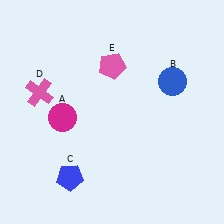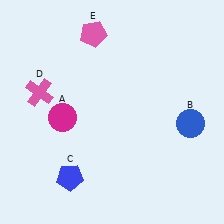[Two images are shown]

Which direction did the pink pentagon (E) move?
The pink pentagon (E) moved up.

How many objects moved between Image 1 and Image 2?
2 objects moved between the two images.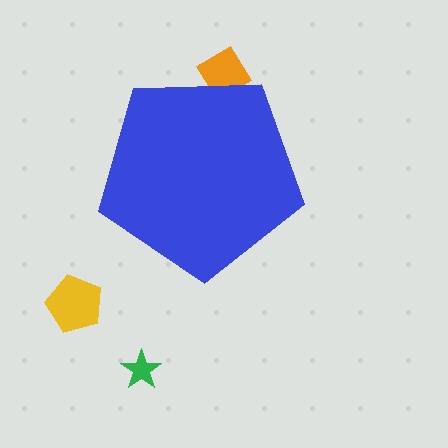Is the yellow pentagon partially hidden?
No, the yellow pentagon is fully visible.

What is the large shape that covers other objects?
A blue pentagon.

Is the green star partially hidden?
No, the green star is fully visible.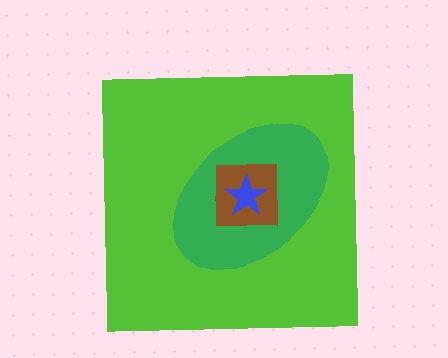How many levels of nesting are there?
4.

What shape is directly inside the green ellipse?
The brown square.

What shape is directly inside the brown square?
The blue star.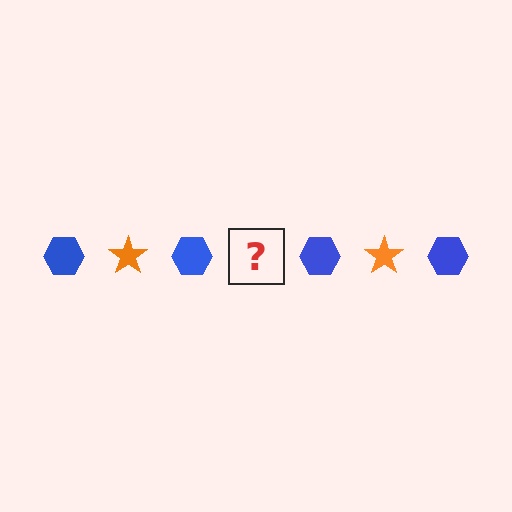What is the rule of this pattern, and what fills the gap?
The rule is that the pattern alternates between blue hexagon and orange star. The gap should be filled with an orange star.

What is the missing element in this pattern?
The missing element is an orange star.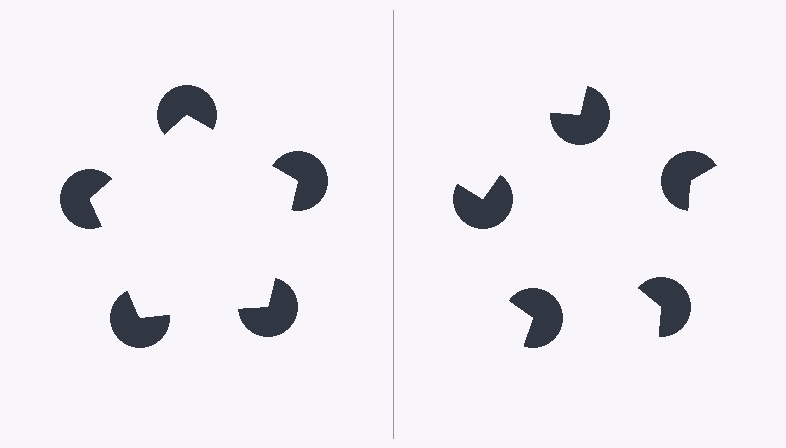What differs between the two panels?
The pac-man discs are positioned identically on both sides; only the wedge orientations differ. On the left they align to a pentagon; on the right they are misaligned.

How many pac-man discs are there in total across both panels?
10 — 5 on each side.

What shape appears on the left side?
An illusory pentagon.